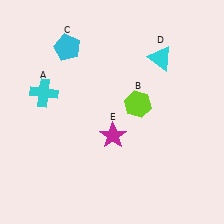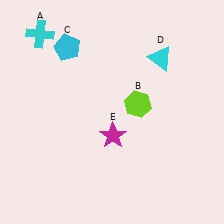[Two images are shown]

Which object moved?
The cyan cross (A) moved up.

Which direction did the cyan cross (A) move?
The cyan cross (A) moved up.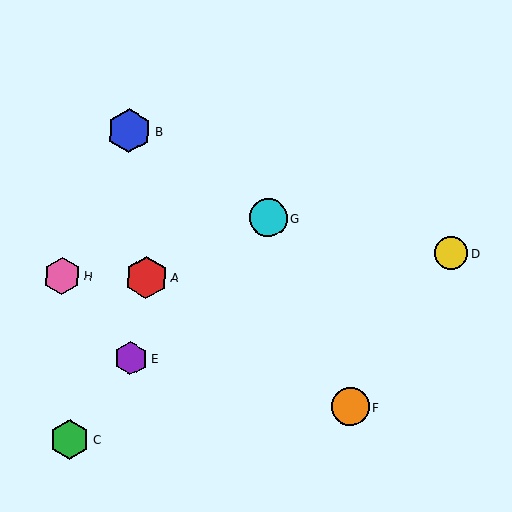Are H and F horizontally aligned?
No, H is at y≈276 and F is at y≈407.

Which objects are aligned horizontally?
Objects A, H are aligned horizontally.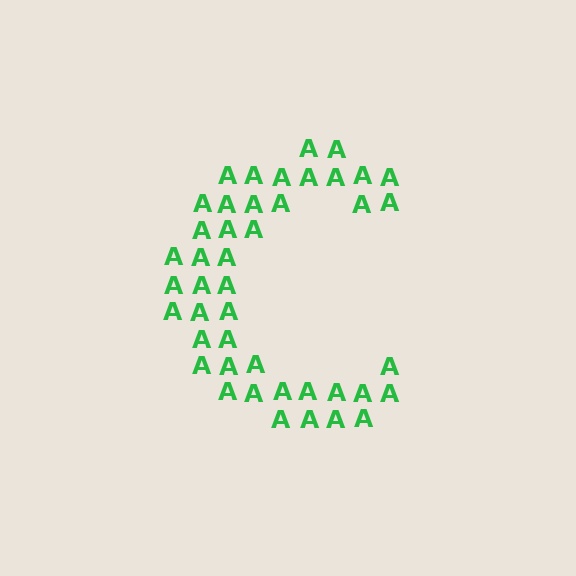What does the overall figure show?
The overall figure shows the letter C.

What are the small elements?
The small elements are letter A's.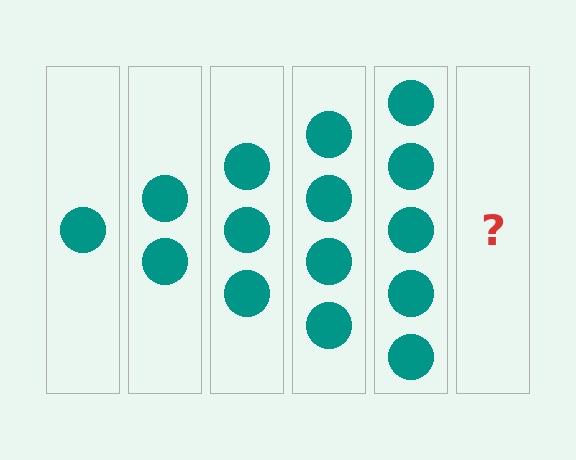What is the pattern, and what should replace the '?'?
The pattern is that each step adds one more circle. The '?' should be 6 circles.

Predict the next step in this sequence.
The next step is 6 circles.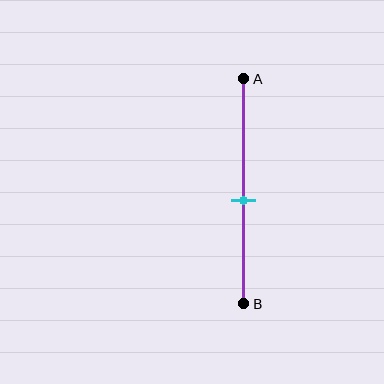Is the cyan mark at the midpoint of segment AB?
No, the mark is at about 55% from A, not at the 50% midpoint.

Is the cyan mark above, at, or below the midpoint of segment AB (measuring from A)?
The cyan mark is below the midpoint of segment AB.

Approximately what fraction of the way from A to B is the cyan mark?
The cyan mark is approximately 55% of the way from A to B.